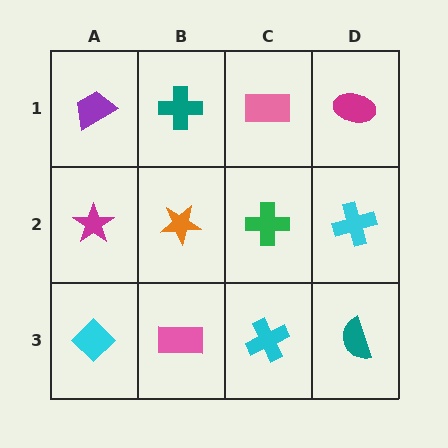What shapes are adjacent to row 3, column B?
An orange star (row 2, column B), a cyan diamond (row 3, column A), a cyan cross (row 3, column C).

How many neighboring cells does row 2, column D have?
3.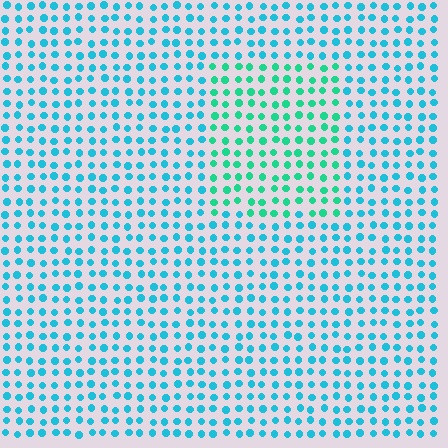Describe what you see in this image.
The image is filled with small cyan elements in a uniform arrangement. A rectangle-shaped region is visible where the elements are tinted to a slightly different hue, forming a subtle color boundary.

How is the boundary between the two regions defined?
The boundary is defined purely by a slight shift in hue (about 32 degrees). Spacing, size, and orientation are identical on both sides.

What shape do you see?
I see a rectangle.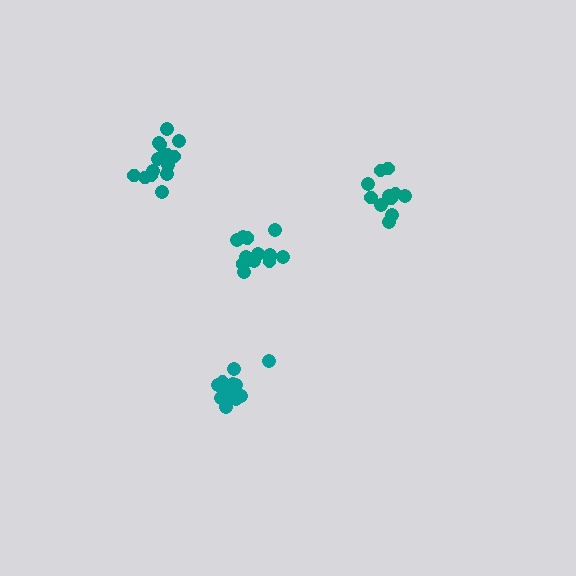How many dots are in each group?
Group 1: 12 dots, Group 2: 14 dots, Group 3: 11 dots, Group 4: 16 dots (53 total).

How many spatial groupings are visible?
There are 4 spatial groupings.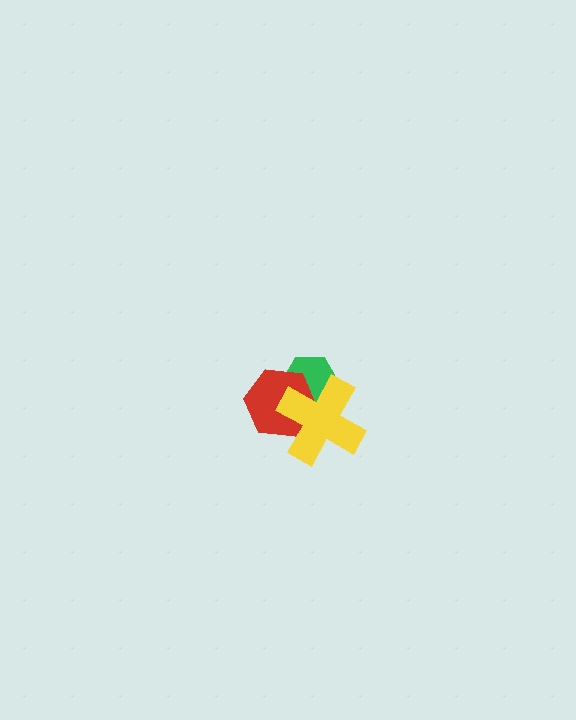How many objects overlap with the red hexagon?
2 objects overlap with the red hexagon.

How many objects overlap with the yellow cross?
2 objects overlap with the yellow cross.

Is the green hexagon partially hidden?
Yes, it is partially covered by another shape.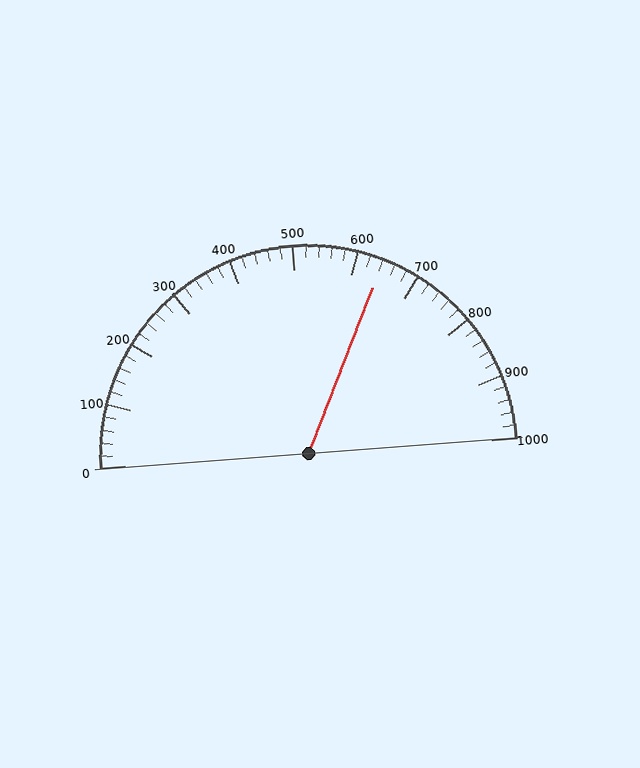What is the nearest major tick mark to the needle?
The nearest major tick mark is 600.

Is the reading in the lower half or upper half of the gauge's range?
The reading is in the upper half of the range (0 to 1000).